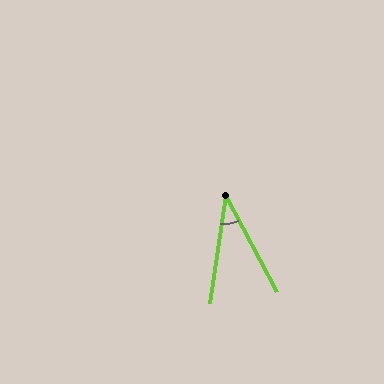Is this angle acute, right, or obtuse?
It is acute.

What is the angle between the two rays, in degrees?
Approximately 36 degrees.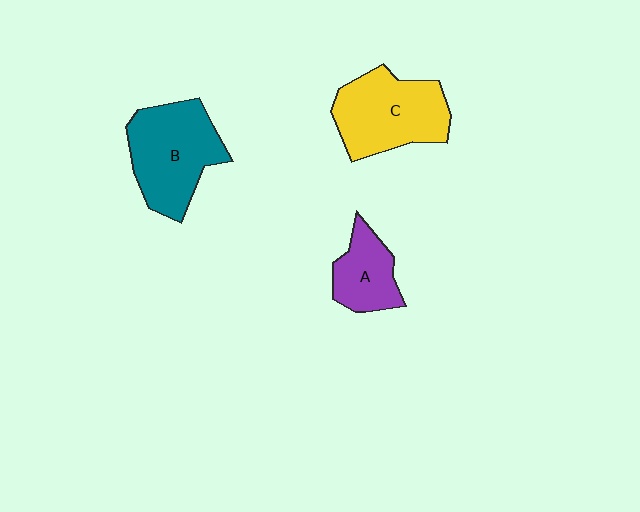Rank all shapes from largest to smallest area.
From largest to smallest: B (teal), C (yellow), A (purple).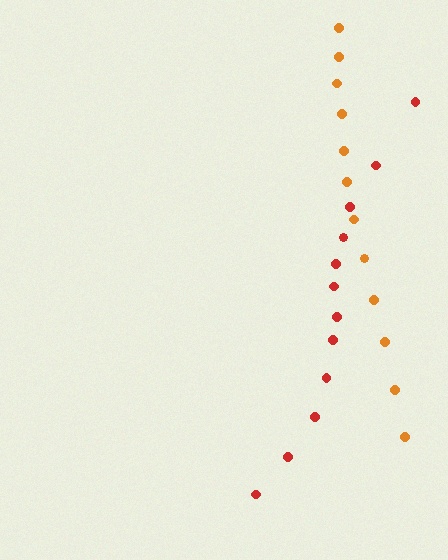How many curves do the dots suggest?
There are 2 distinct paths.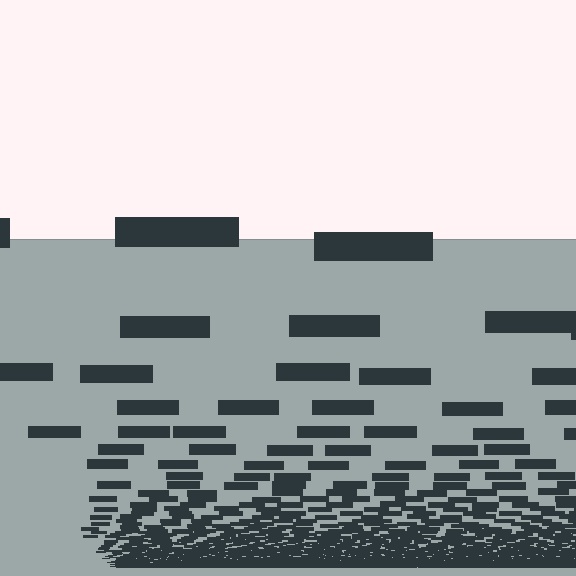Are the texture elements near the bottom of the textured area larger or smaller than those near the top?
Smaller. The gradient is inverted — elements near the bottom are smaller and denser.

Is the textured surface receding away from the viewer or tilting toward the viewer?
The surface appears to tilt toward the viewer. Texture elements get larger and sparser toward the top.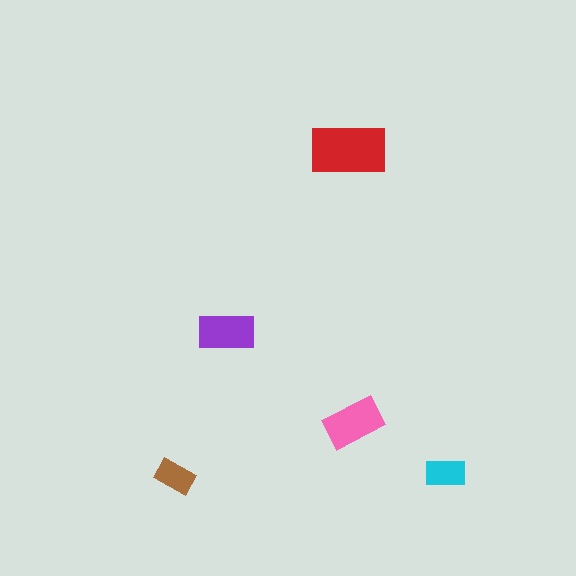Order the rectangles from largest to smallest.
the red one, the pink one, the purple one, the cyan one, the brown one.